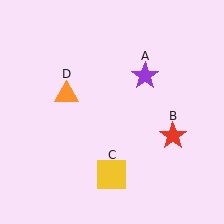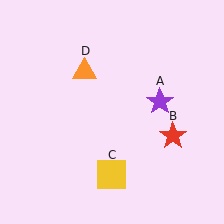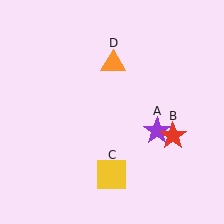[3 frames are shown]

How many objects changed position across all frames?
2 objects changed position: purple star (object A), orange triangle (object D).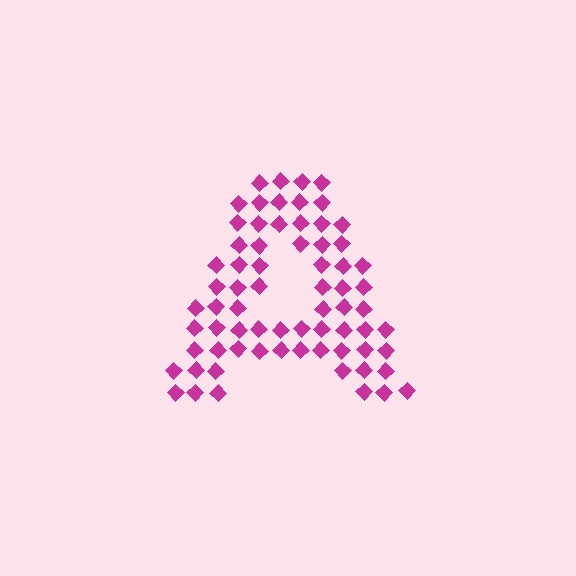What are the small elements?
The small elements are diamonds.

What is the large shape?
The large shape is the letter A.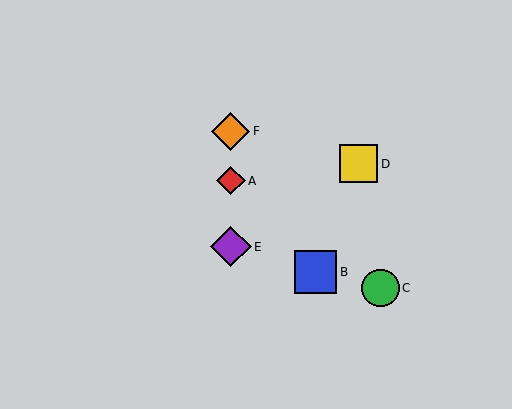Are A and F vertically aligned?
Yes, both are at x≈231.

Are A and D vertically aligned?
No, A is at x≈231 and D is at x≈359.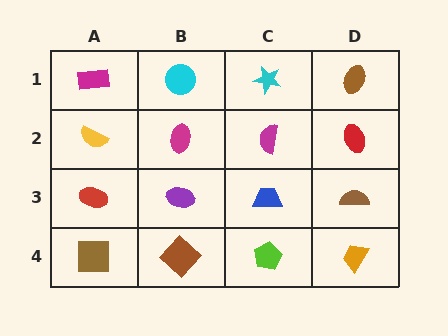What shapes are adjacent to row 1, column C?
A magenta semicircle (row 2, column C), a cyan circle (row 1, column B), a brown ellipse (row 1, column D).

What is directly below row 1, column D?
A red ellipse.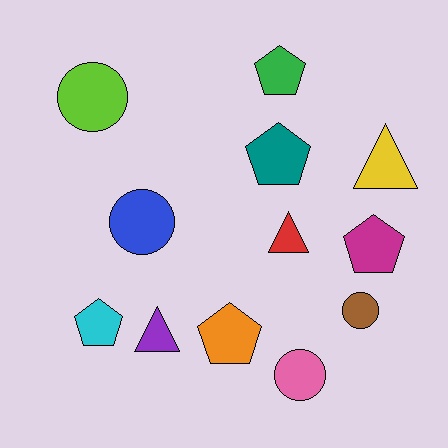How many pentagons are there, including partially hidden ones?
There are 5 pentagons.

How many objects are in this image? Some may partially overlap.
There are 12 objects.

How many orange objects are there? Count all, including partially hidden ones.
There is 1 orange object.